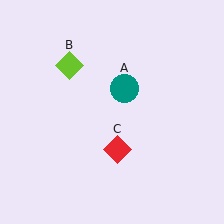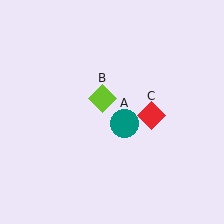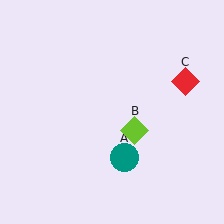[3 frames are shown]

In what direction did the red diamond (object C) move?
The red diamond (object C) moved up and to the right.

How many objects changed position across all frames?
3 objects changed position: teal circle (object A), lime diamond (object B), red diamond (object C).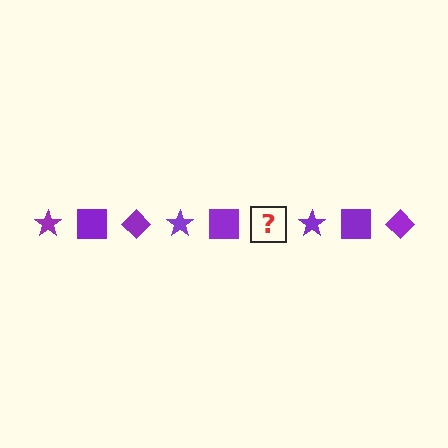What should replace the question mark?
The question mark should be replaced with a purple diamond.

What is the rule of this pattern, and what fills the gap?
The rule is that the pattern cycles through star, square, diamond shapes in purple. The gap should be filled with a purple diamond.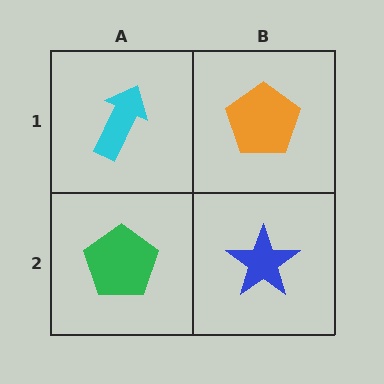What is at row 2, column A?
A green pentagon.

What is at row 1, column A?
A cyan arrow.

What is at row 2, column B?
A blue star.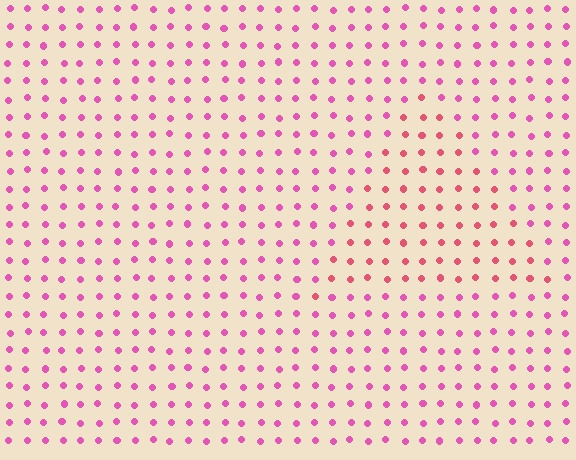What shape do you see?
I see a triangle.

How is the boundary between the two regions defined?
The boundary is defined purely by a slight shift in hue (about 29 degrees). Spacing, size, and orientation are identical on both sides.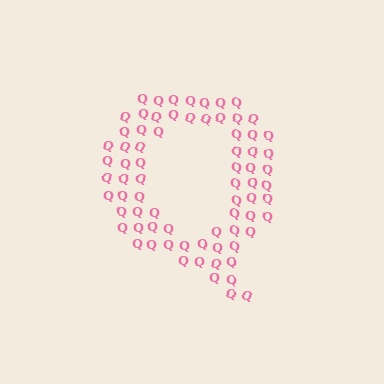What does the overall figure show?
The overall figure shows the letter Q.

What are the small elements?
The small elements are letter Q's.